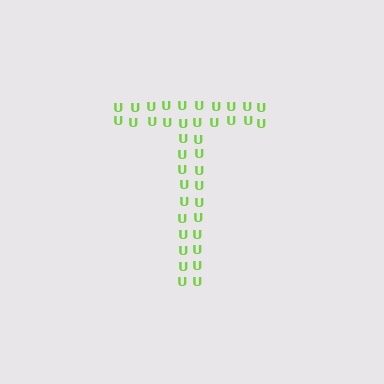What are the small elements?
The small elements are letter U's.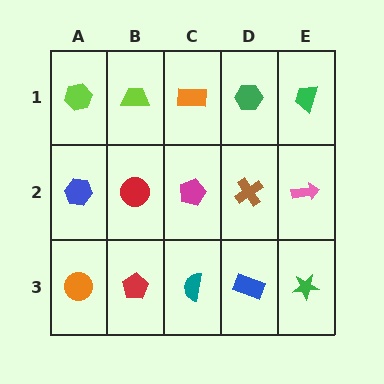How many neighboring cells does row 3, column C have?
3.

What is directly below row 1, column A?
A blue hexagon.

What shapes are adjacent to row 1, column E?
A pink arrow (row 2, column E), a green hexagon (row 1, column D).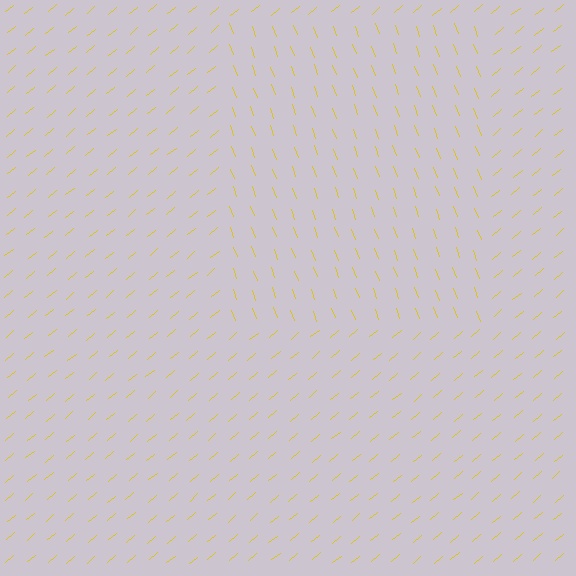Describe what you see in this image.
The image is filled with small yellow line segments. A rectangle region in the image has lines oriented differently from the surrounding lines, creating a visible texture boundary.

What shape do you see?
I see a rectangle.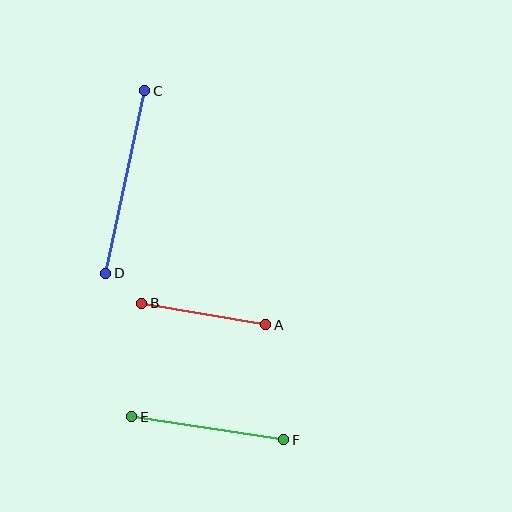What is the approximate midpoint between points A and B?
The midpoint is at approximately (204, 314) pixels.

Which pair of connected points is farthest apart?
Points C and D are farthest apart.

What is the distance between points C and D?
The distance is approximately 187 pixels.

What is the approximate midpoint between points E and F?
The midpoint is at approximately (208, 428) pixels.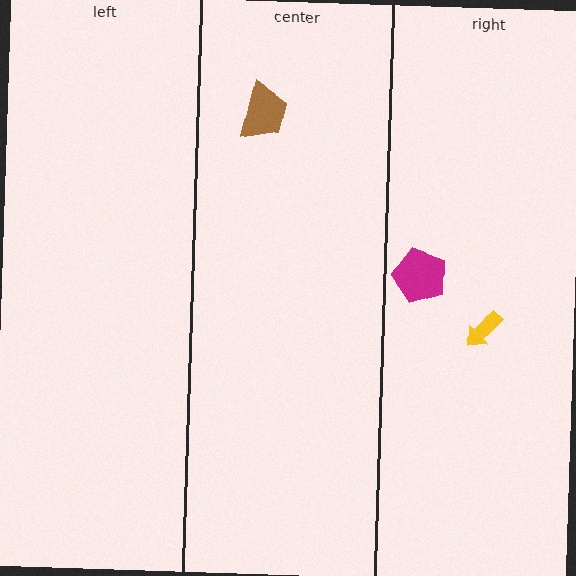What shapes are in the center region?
The brown trapezoid.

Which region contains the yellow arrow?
The right region.